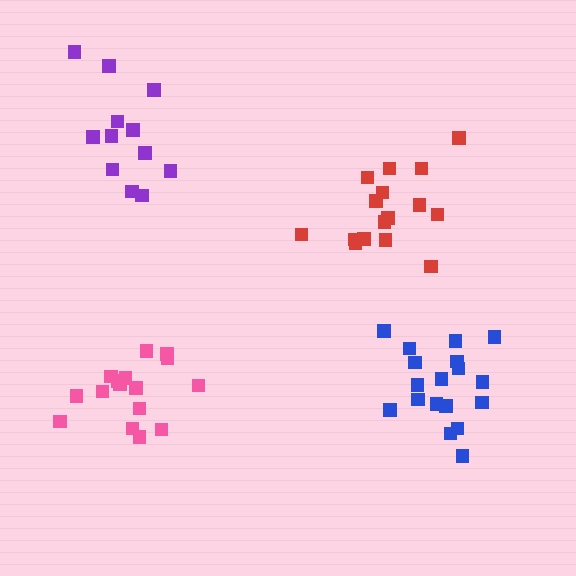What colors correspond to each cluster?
The clusters are colored: blue, pink, red, purple.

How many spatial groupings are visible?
There are 4 spatial groupings.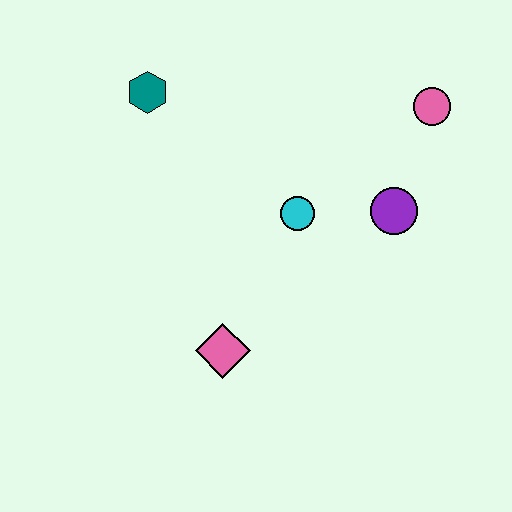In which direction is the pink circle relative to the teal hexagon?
The pink circle is to the right of the teal hexagon.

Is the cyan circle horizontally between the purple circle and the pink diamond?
Yes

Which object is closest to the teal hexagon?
The cyan circle is closest to the teal hexagon.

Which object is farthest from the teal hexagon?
The pink circle is farthest from the teal hexagon.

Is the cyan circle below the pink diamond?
No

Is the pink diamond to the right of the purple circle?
No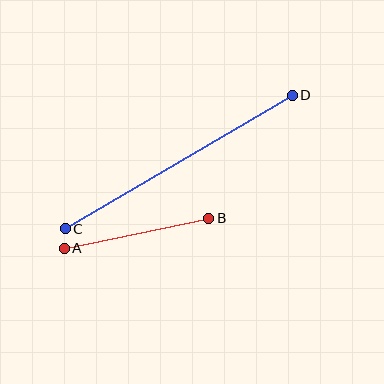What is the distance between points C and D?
The distance is approximately 264 pixels.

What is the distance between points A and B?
The distance is approximately 147 pixels.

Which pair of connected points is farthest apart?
Points C and D are farthest apart.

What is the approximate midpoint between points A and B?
The midpoint is at approximately (136, 233) pixels.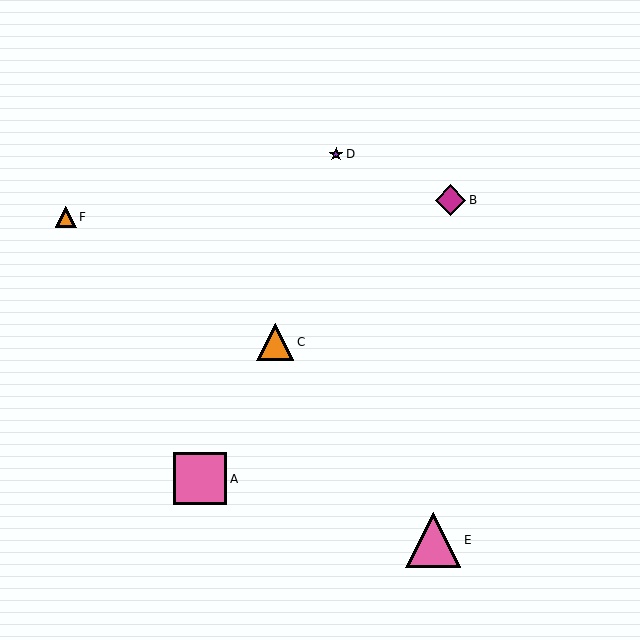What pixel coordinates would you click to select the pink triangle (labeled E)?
Click at (433, 540) to select the pink triangle E.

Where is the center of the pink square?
The center of the pink square is at (200, 479).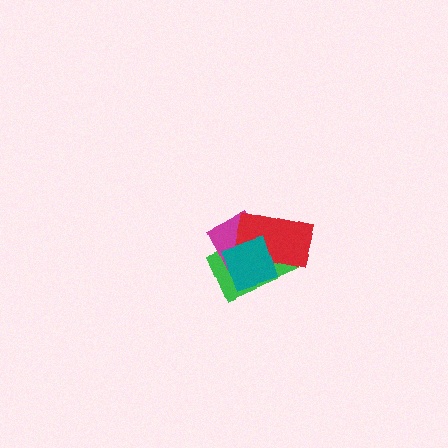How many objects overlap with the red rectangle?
3 objects overlap with the red rectangle.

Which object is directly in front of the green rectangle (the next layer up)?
The magenta diamond is directly in front of the green rectangle.